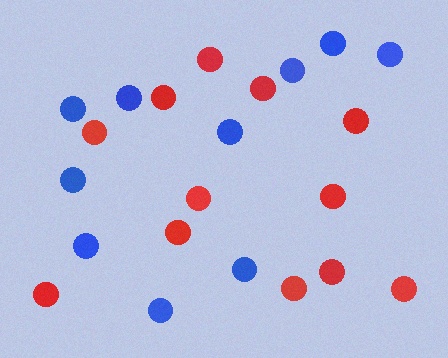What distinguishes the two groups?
There are 2 groups: one group of blue circles (10) and one group of red circles (12).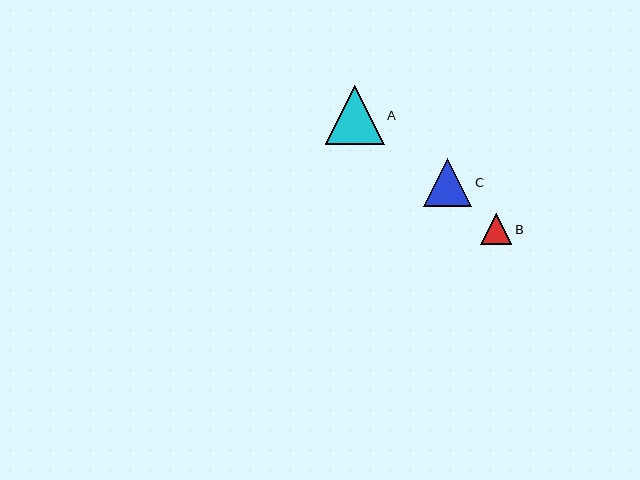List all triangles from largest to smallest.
From largest to smallest: A, C, B.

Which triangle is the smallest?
Triangle B is the smallest with a size of approximately 31 pixels.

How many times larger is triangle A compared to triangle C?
Triangle A is approximately 1.2 times the size of triangle C.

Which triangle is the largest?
Triangle A is the largest with a size of approximately 59 pixels.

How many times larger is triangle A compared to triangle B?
Triangle A is approximately 1.9 times the size of triangle B.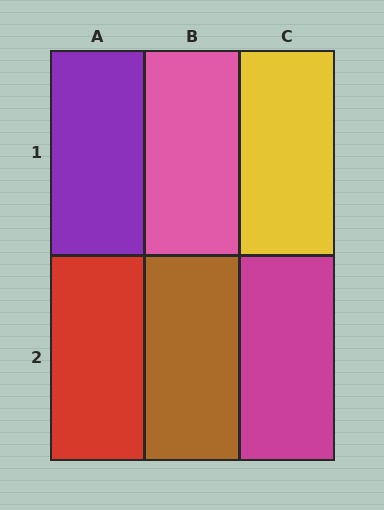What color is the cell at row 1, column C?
Yellow.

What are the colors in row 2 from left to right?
Red, brown, magenta.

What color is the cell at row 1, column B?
Pink.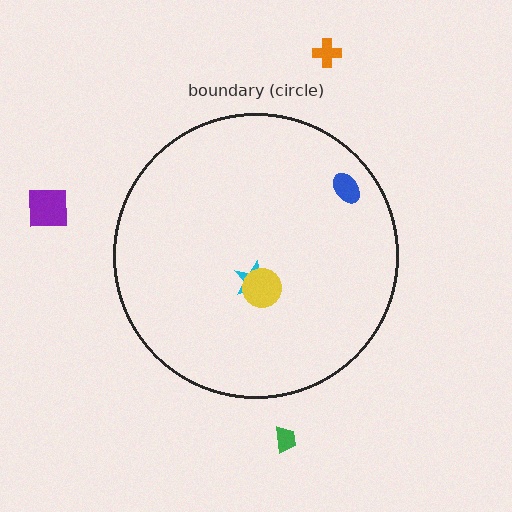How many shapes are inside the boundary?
3 inside, 3 outside.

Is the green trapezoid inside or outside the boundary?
Outside.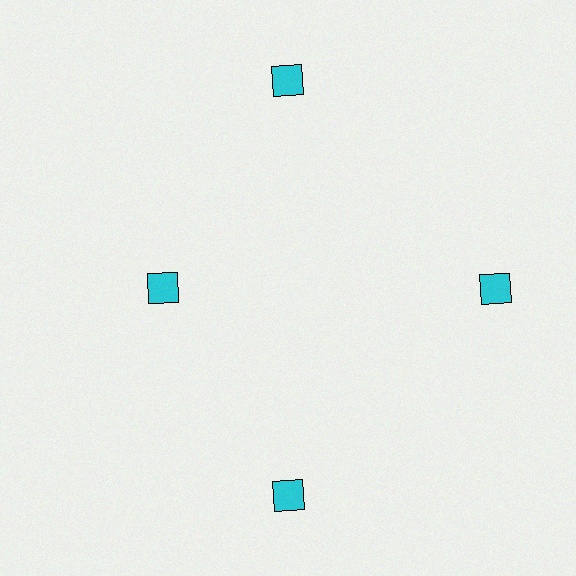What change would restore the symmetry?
The symmetry would be restored by moving it outward, back onto the ring so that all 4 squares sit at equal angles and equal distance from the center.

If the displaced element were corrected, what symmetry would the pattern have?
It would have 4-fold rotational symmetry — the pattern would map onto itself every 90 degrees.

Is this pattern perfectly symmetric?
No. The 4 cyan squares are arranged in a ring, but one element near the 9 o'clock position is pulled inward toward the center, breaking the 4-fold rotational symmetry.